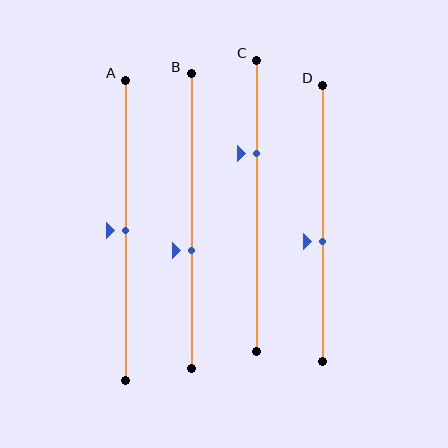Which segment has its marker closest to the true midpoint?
Segment A has its marker closest to the true midpoint.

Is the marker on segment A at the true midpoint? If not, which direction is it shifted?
Yes, the marker on segment A is at the true midpoint.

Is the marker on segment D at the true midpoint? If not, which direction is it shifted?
No, the marker on segment D is shifted downward by about 6% of the segment length.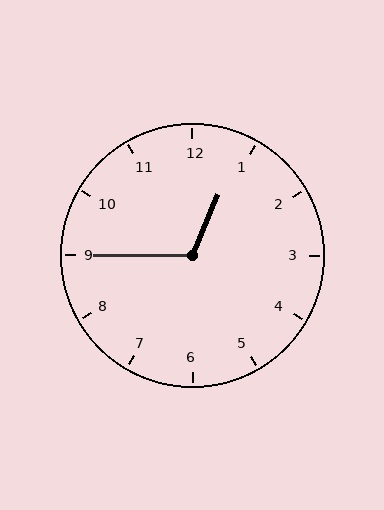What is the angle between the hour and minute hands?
Approximately 112 degrees.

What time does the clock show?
12:45.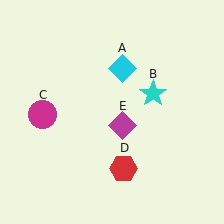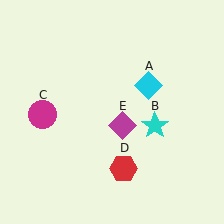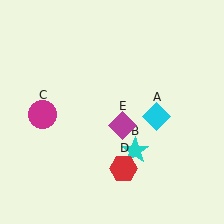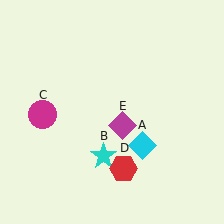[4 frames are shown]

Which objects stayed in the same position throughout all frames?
Magenta circle (object C) and red hexagon (object D) and magenta diamond (object E) remained stationary.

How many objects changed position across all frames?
2 objects changed position: cyan diamond (object A), cyan star (object B).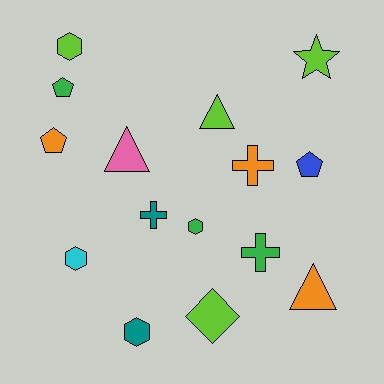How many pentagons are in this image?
There are 3 pentagons.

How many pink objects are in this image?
There is 1 pink object.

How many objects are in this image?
There are 15 objects.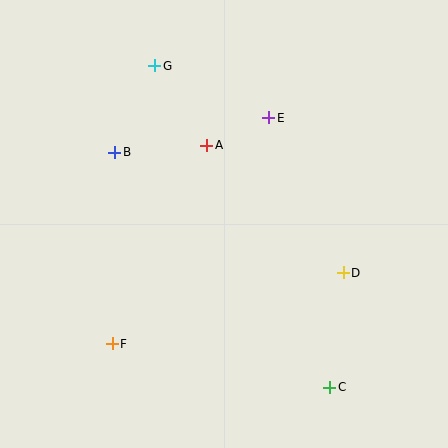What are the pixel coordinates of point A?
Point A is at (207, 145).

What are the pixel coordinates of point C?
Point C is at (330, 387).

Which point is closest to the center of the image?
Point A at (207, 145) is closest to the center.